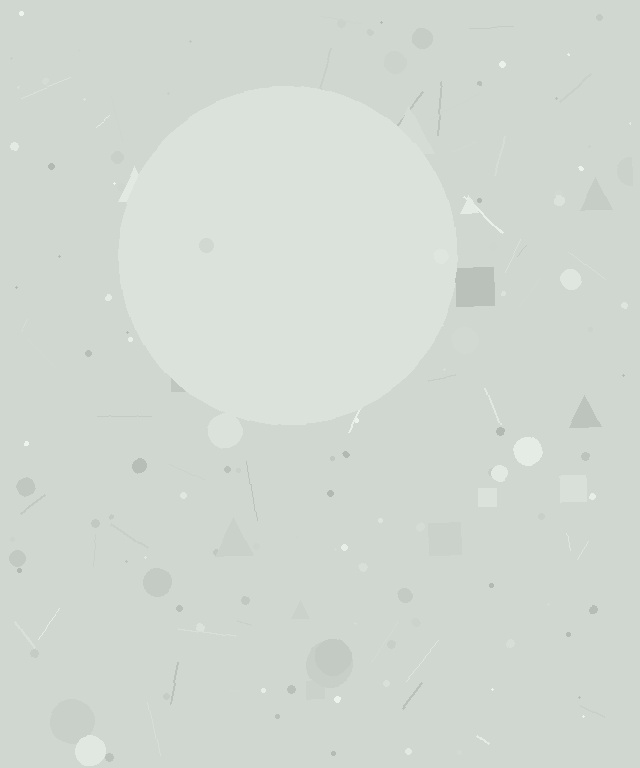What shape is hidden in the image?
A circle is hidden in the image.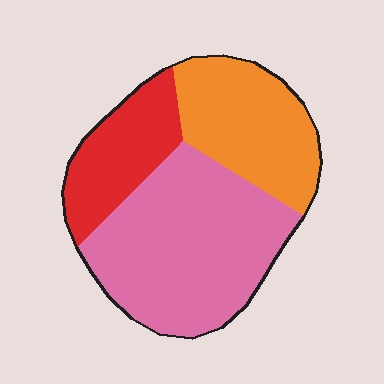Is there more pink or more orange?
Pink.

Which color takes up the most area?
Pink, at roughly 50%.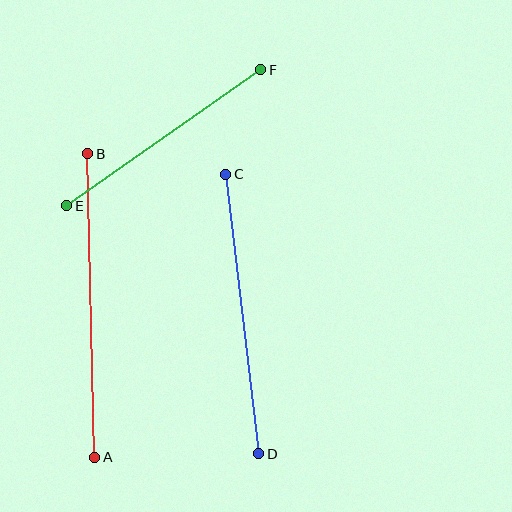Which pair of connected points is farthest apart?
Points A and B are farthest apart.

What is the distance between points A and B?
The distance is approximately 303 pixels.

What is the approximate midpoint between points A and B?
The midpoint is at approximately (91, 306) pixels.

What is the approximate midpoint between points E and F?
The midpoint is at approximately (164, 138) pixels.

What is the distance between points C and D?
The distance is approximately 281 pixels.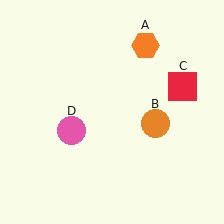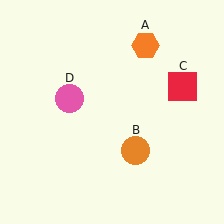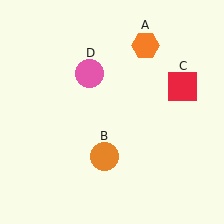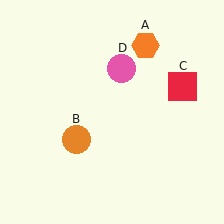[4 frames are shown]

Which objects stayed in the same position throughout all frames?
Orange hexagon (object A) and red square (object C) remained stationary.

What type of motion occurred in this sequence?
The orange circle (object B), pink circle (object D) rotated clockwise around the center of the scene.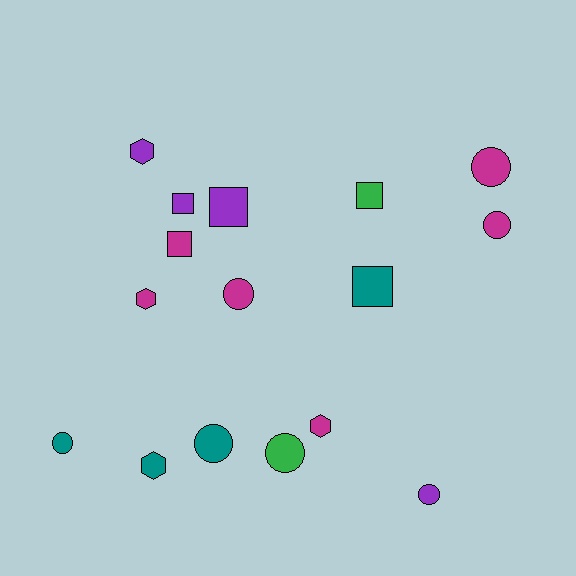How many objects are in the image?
There are 16 objects.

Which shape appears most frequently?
Circle, with 7 objects.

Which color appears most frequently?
Magenta, with 6 objects.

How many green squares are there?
There is 1 green square.